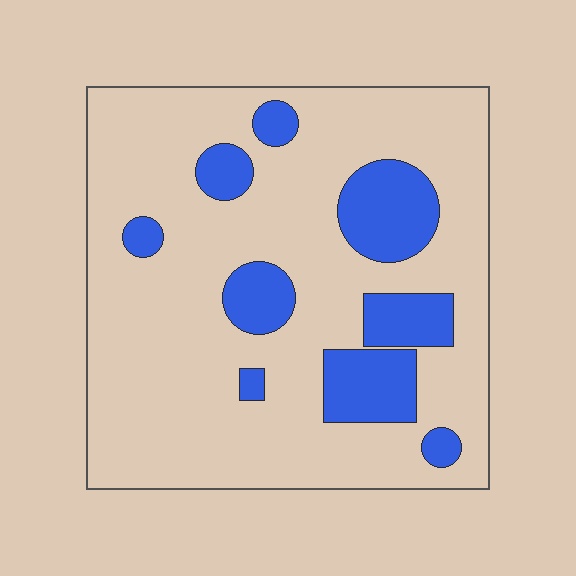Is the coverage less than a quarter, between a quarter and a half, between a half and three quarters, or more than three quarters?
Less than a quarter.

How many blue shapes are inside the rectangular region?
9.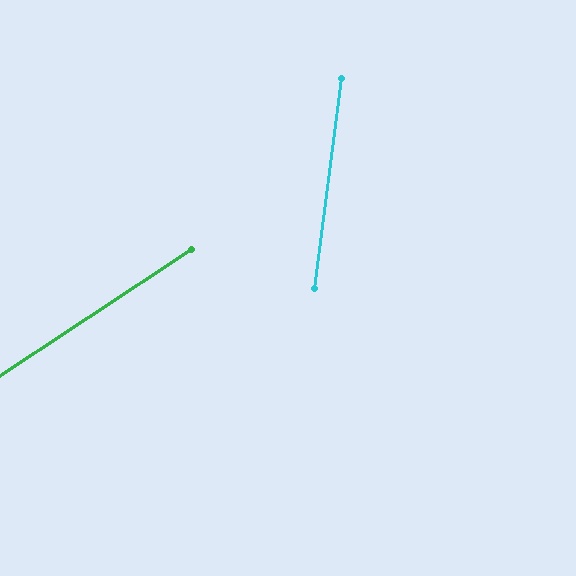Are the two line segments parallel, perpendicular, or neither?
Neither parallel nor perpendicular — they differ by about 50°.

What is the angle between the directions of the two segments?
Approximately 50 degrees.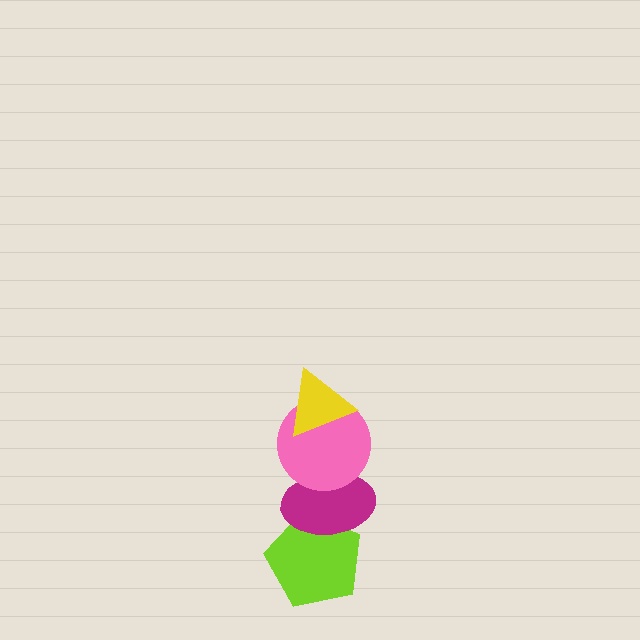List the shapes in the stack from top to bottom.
From top to bottom: the yellow triangle, the pink circle, the magenta ellipse, the lime pentagon.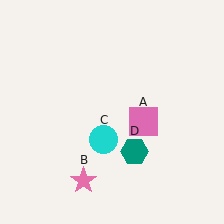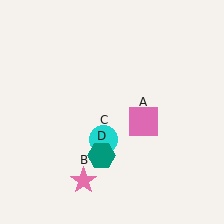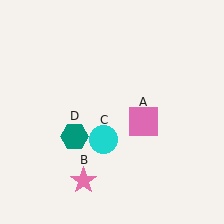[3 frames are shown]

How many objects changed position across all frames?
1 object changed position: teal hexagon (object D).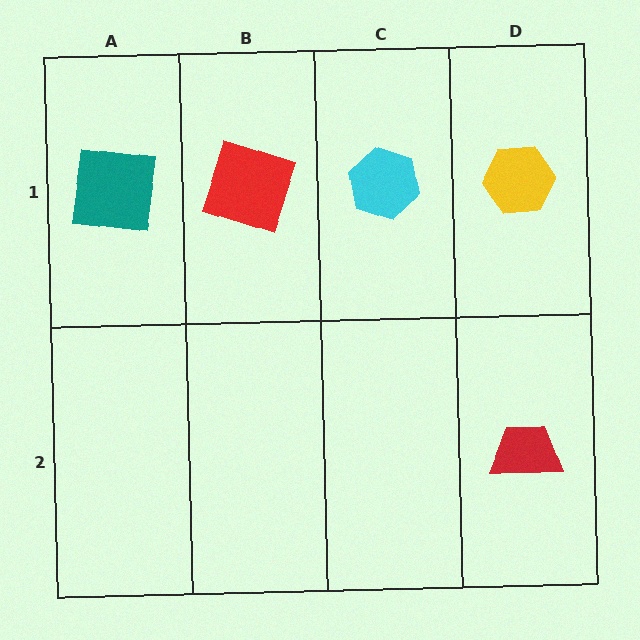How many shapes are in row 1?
4 shapes.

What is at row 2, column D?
A red trapezoid.